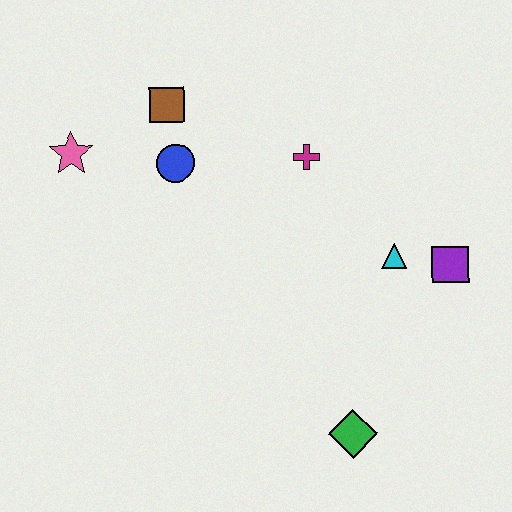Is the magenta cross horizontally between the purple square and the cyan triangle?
No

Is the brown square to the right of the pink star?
Yes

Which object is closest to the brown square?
The blue circle is closest to the brown square.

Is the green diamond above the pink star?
No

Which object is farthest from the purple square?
The pink star is farthest from the purple square.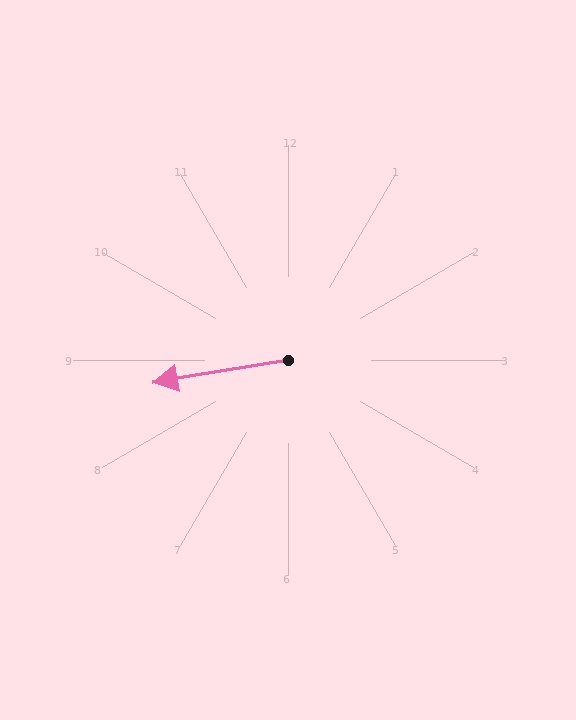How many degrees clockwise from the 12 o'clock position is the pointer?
Approximately 261 degrees.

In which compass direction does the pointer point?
West.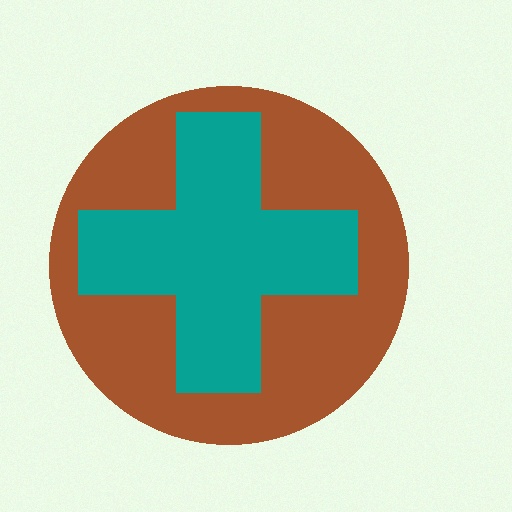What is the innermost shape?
The teal cross.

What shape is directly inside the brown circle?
The teal cross.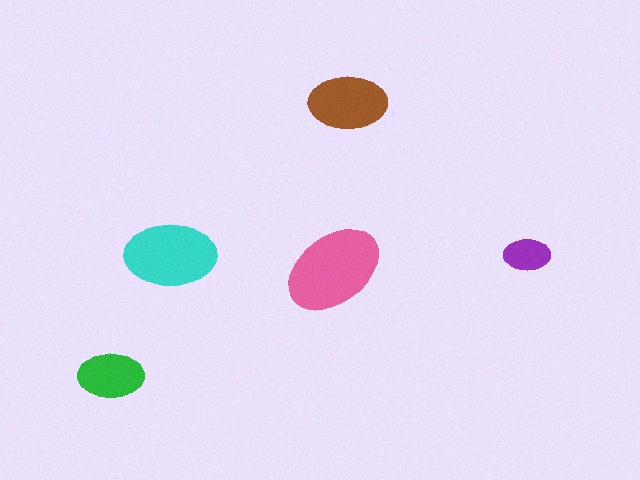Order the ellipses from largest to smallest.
the pink one, the cyan one, the brown one, the green one, the purple one.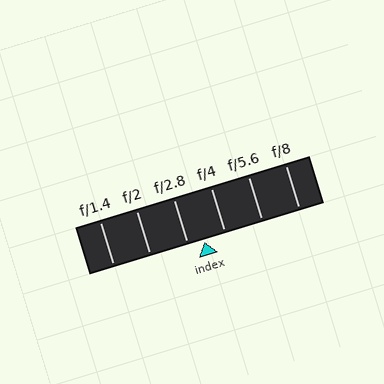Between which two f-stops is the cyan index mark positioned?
The index mark is between f/2.8 and f/4.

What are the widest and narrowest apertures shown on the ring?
The widest aperture shown is f/1.4 and the narrowest is f/8.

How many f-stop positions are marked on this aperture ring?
There are 6 f-stop positions marked.